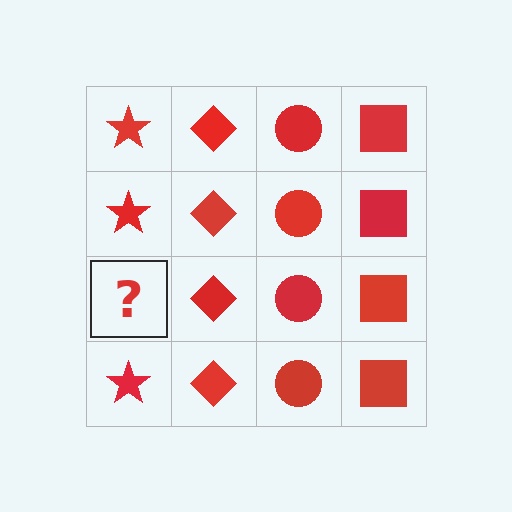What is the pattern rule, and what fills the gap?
The rule is that each column has a consistent shape. The gap should be filled with a red star.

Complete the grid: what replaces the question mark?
The question mark should be replaced with a red star.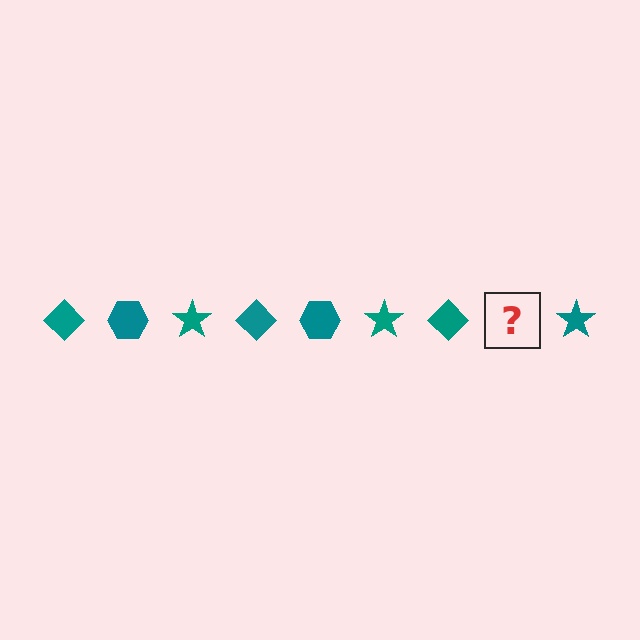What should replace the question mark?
The question mark should be replaced with a teal hexagon.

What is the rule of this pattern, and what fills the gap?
The rule is that the pattern cycles through diamond, hexagon, star shapes in teal. The gap should be filled with a teal hexagon.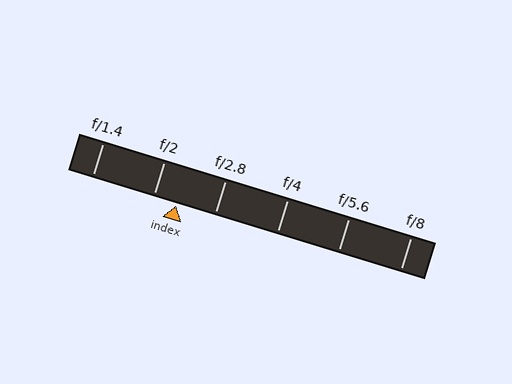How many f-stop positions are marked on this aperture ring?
There are 6 f-stop positions marked.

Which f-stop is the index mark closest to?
The index mark is closest to f/2.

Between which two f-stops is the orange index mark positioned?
The index mark is between f/2 and f/2.8.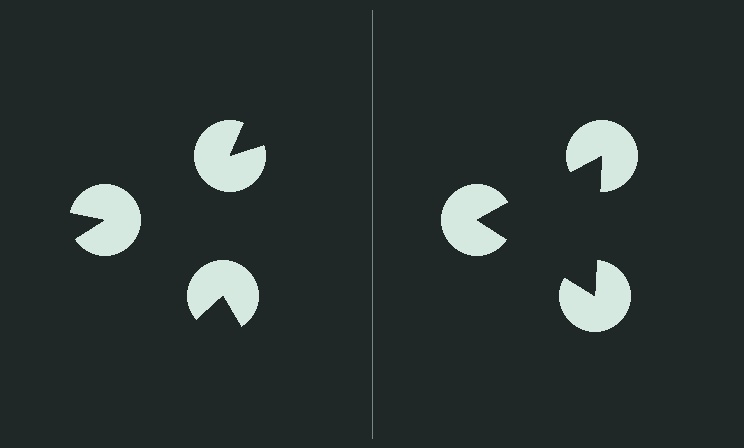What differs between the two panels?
The pac-man discs are positioned identically on both sides; only the wedge orientations differ. On the right they align to a triangle; on the left they are misaligned.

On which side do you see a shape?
An illusory triangle appears on the right side. On the left side the wedge cuts are rotated, so no coherent shape forms.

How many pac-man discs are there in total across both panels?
6 — 3 on each side.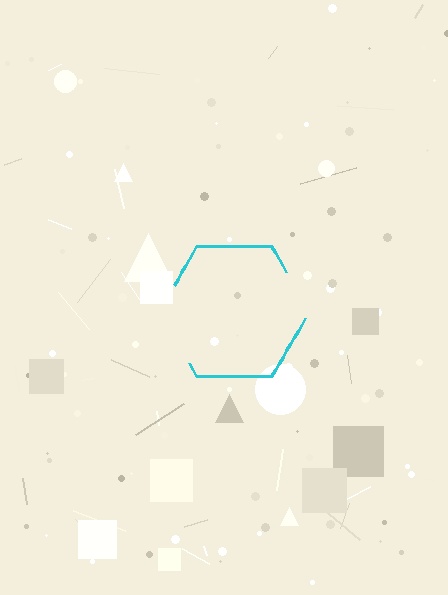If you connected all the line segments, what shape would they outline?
They would outline a hexagon.